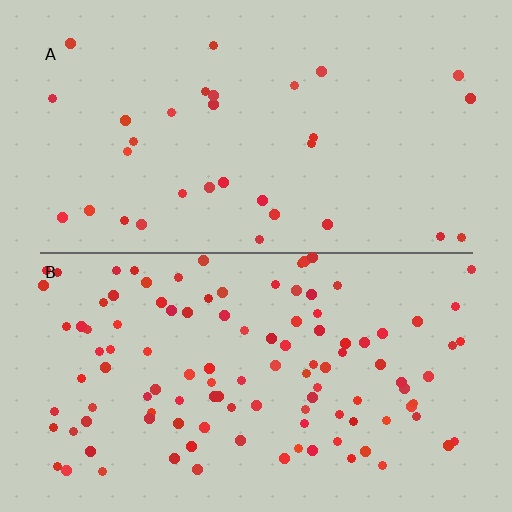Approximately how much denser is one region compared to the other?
Approximately 3.4× — region B over region A.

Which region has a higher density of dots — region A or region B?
B (the bottom).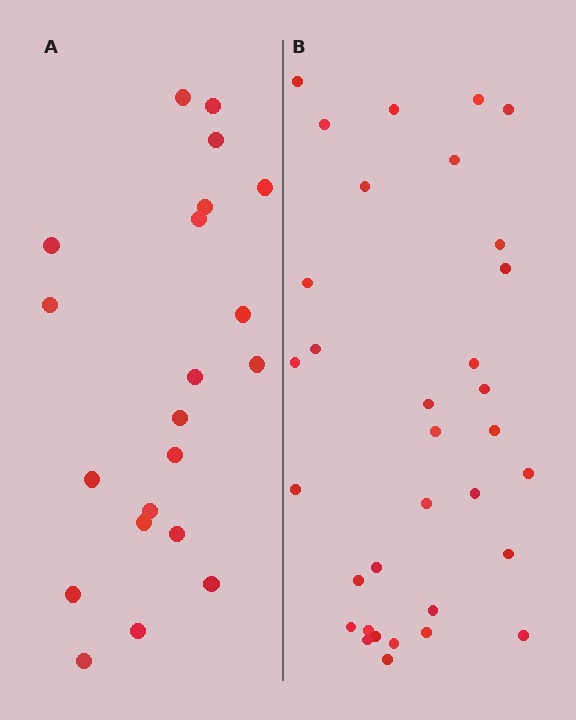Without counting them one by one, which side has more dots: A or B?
Region B (the right region) has more dots.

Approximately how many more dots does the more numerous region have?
Region B has roughly 12 or so more dots than region A.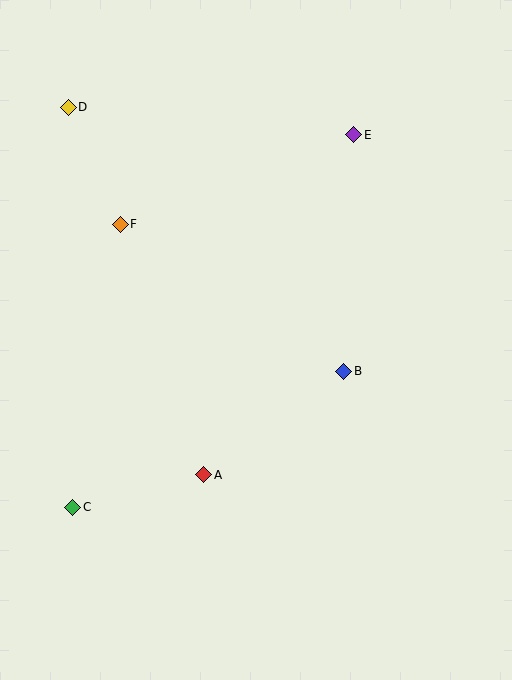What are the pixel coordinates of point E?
Point E is at (354, 135).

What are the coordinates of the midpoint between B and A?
The midpoint between B and A is at (274, 423).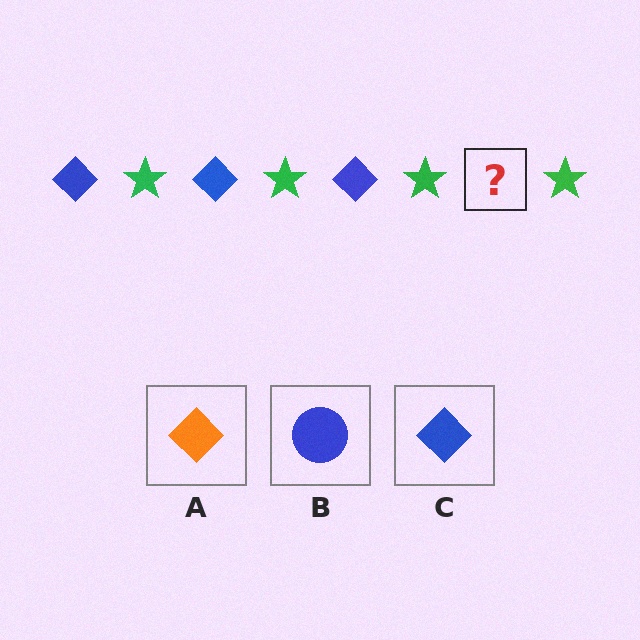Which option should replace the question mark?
Option C.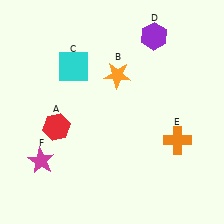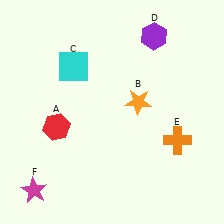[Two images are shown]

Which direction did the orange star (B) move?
The orange star (B) moved down.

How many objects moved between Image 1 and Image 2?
2 objects moved between the two images.